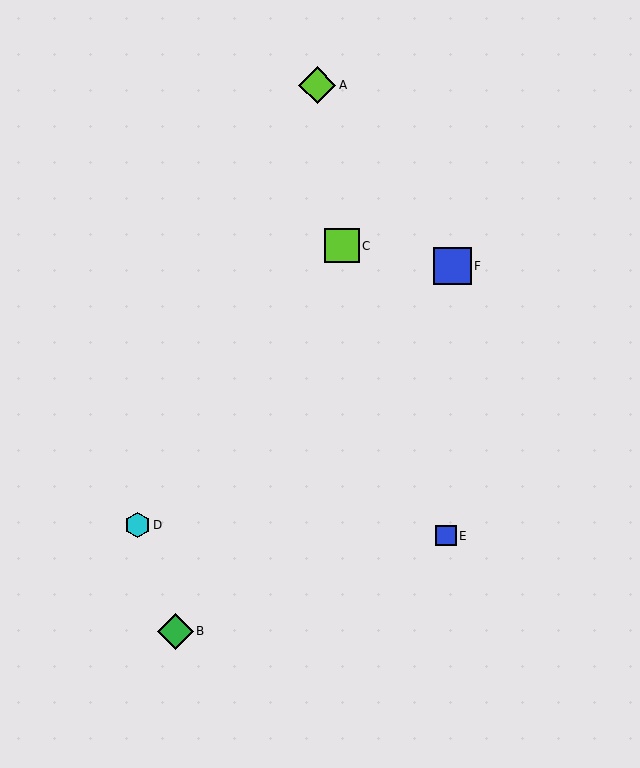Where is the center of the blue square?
The center of the blue square is at (452, 266).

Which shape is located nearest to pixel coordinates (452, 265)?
The blue square (labeled F) at (452, 266) is nearest to that location.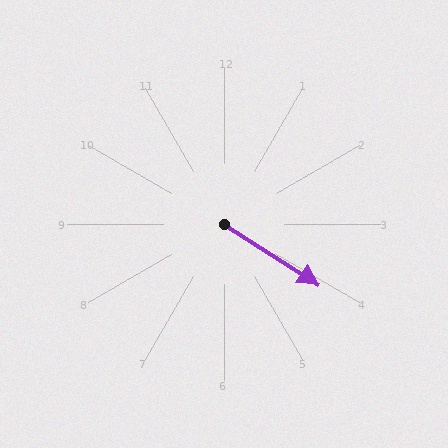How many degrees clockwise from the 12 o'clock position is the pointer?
Approximately 122 degrees.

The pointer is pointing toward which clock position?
Roughly 4 o'clock.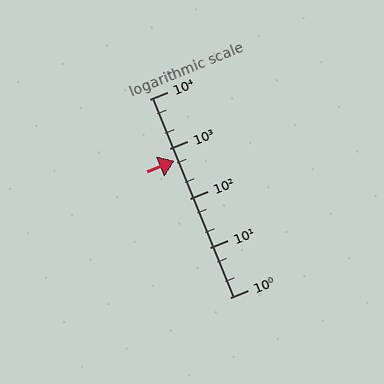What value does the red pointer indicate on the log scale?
The pointer indicates approximately 560.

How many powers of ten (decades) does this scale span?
The scale spans 4 decades, from 1 to 10000.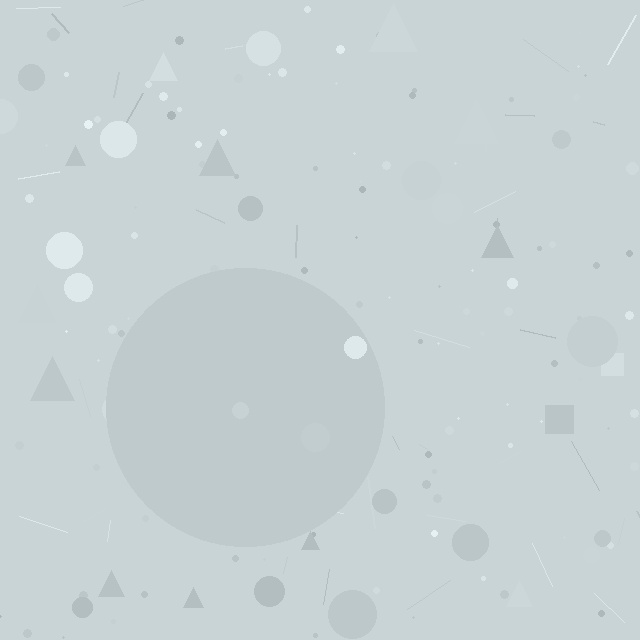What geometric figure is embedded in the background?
A circle is embedded in the background.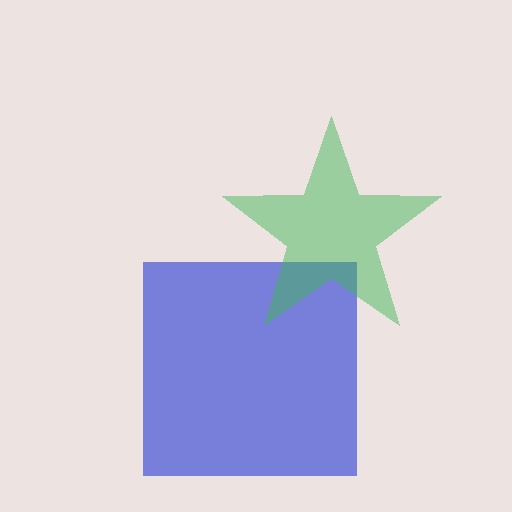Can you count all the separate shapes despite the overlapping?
Yes, there are 2 separate shapes.